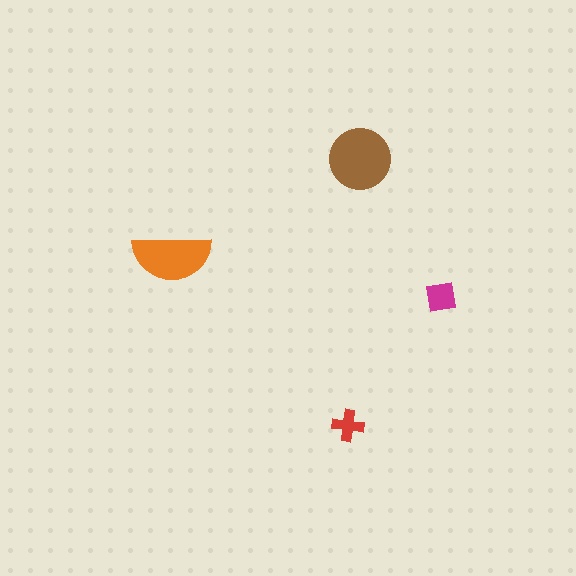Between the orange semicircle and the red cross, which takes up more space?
The orange semicircle.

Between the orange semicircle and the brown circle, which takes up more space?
The brown circle.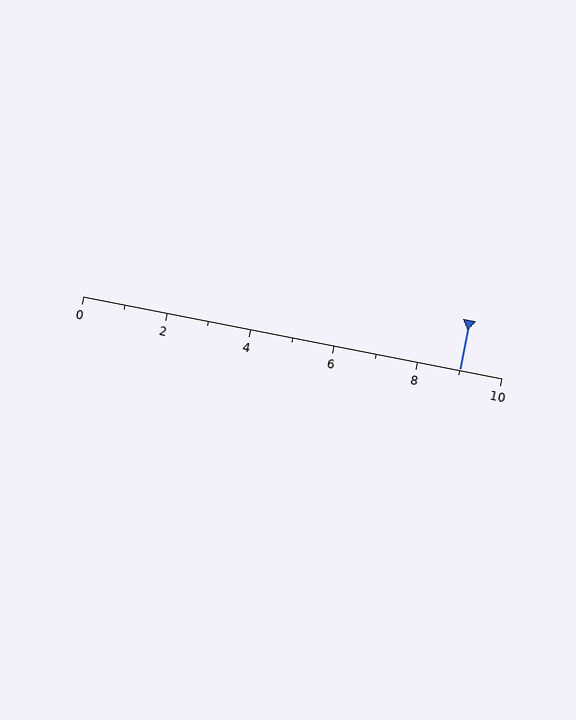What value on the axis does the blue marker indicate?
The marker indicates approximately 9.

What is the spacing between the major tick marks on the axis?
The major ticks are spaced 2 apart.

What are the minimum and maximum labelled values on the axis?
The axis runs from 0 to 10.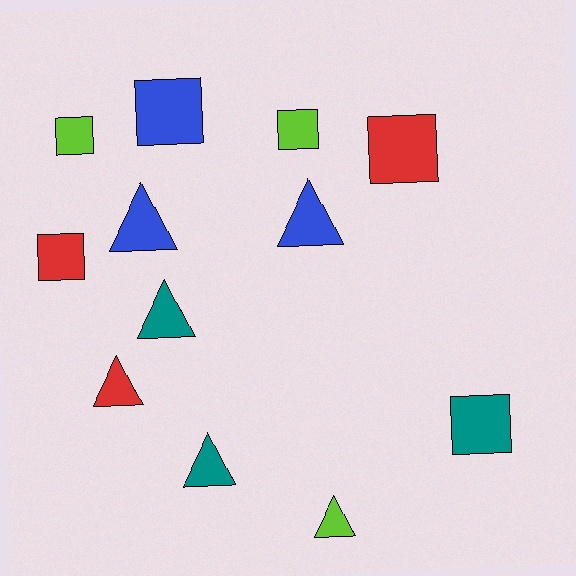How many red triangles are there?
There is 1 red triangle.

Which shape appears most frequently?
Triangle, with 6 objects.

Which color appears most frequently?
Lime, with 3 objects.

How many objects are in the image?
There are 12 objects.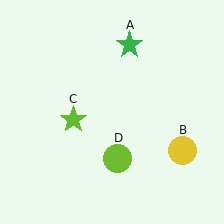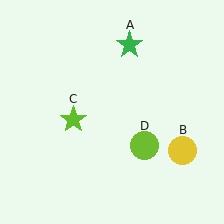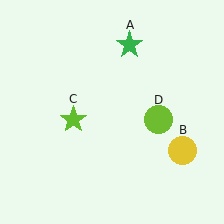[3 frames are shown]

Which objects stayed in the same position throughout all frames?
Green star (object A) and yellow circle (object B) and lime star (object C) remained stationary.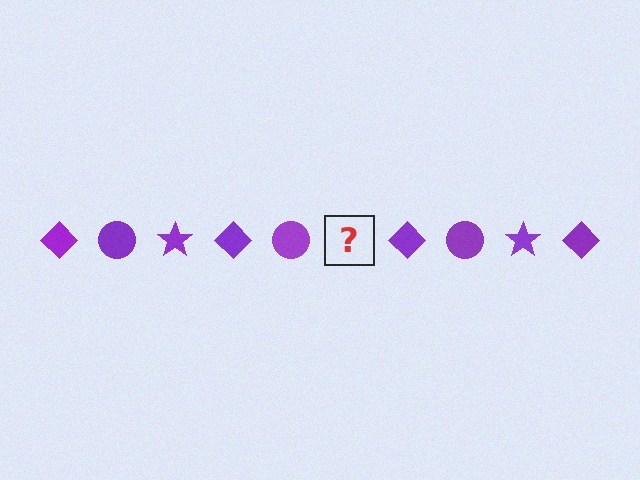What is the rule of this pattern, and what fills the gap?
The rule is that the pattern cycles through diamond, circle, star shapes in purple. The gap should be filled with a purple star.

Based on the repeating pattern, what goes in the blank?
The blank should be a purple star.